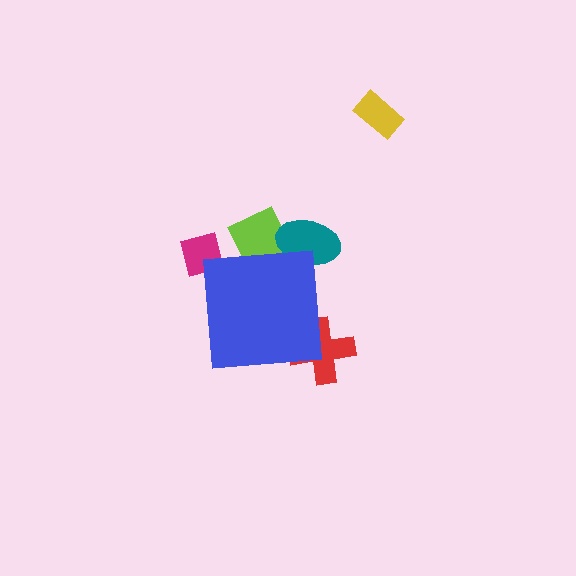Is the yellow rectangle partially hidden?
No, the yellow rectangle is fully visible.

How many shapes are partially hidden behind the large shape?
4 shapes are partially hidden.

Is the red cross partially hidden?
Yes, the red cross is partially hidden behind the blue square.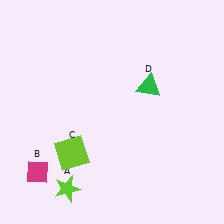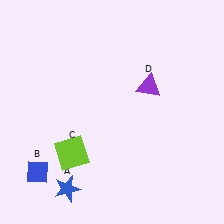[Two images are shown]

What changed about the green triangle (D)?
In Image 1, D is green. In Image 2, it changed to purple.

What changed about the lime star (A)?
In Image 1, A is lime. In Image 2, it changed to blue.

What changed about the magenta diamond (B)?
In Image 1, B is magenta. In Image 2, it changed to blue.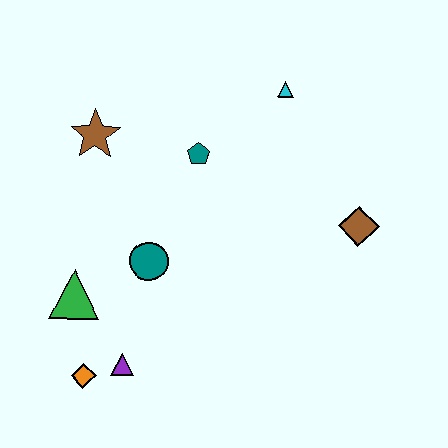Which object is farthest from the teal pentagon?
The orange diamond is farthest from the teal pentagon.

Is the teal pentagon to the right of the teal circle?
Yes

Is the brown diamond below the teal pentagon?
Yes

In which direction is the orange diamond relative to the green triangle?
The orange diamond is below the green triangle.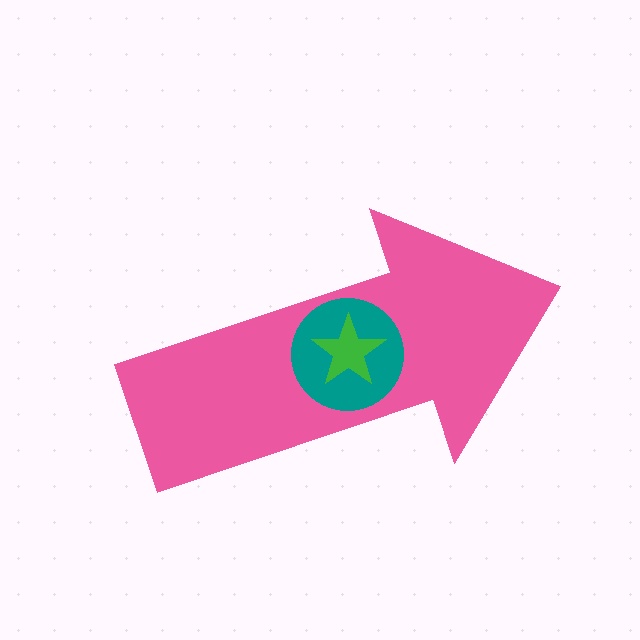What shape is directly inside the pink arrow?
The teal circle.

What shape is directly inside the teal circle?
The green star.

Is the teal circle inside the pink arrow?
Yes.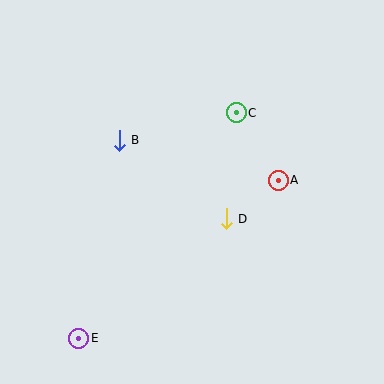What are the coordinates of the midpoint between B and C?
The midpoint between B and C is at (178, 126).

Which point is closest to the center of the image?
Point D at (226, 219) is closest to the center.